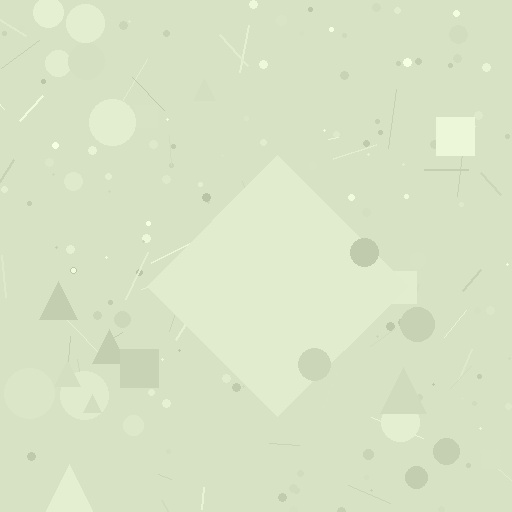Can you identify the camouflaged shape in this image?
The camouflaged shape is a diamond.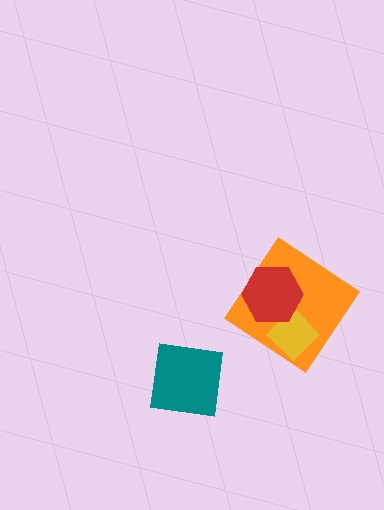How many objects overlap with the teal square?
0 objects overlap with the teal square.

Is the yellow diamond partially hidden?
Yes, it is partially covered by another shape.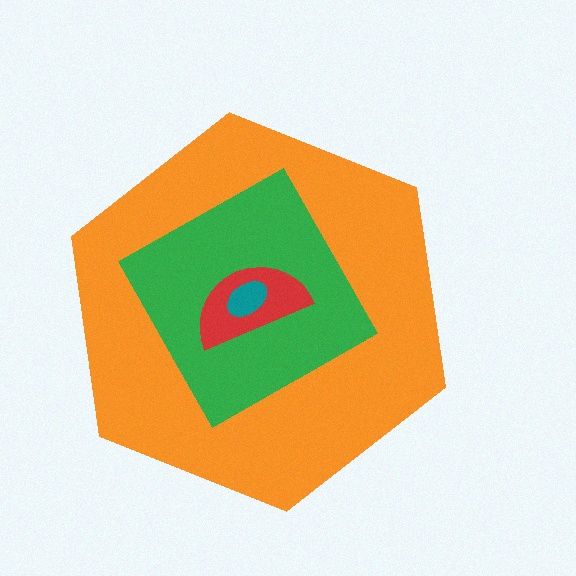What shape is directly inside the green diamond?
The red semicircle.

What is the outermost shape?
The orange hexagon.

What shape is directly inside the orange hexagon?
The green diamond.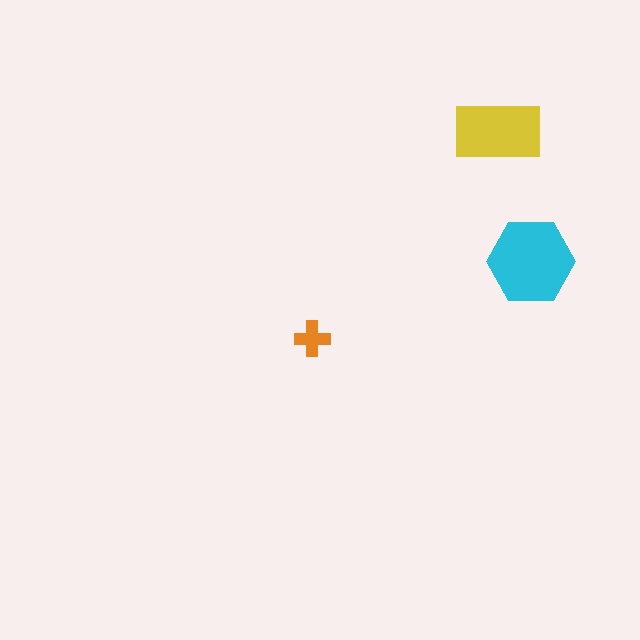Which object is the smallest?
The orange cross.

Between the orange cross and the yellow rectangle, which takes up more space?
The yellow rectangle.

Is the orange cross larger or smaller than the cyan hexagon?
Smaller.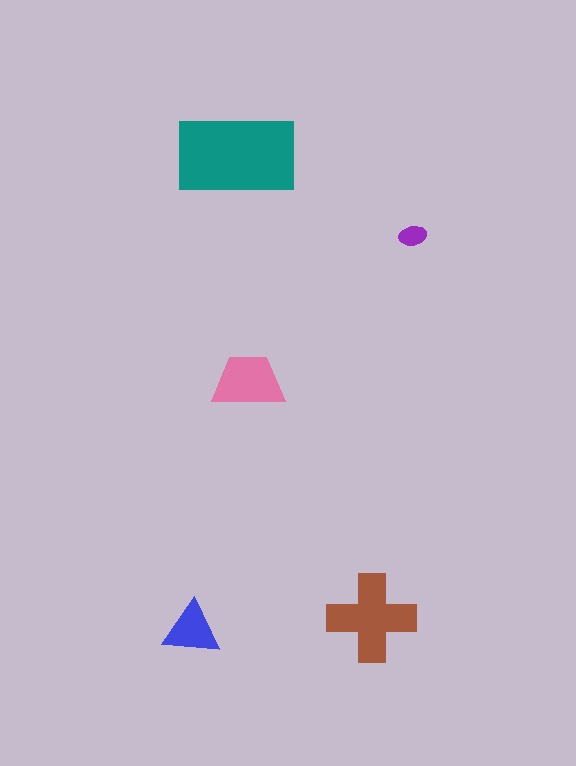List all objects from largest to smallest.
The teal rectangle, the brown cross, the pink trapezoid, the blue triangle, the purple ellipse.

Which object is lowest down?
The blue triangle is bottommost.